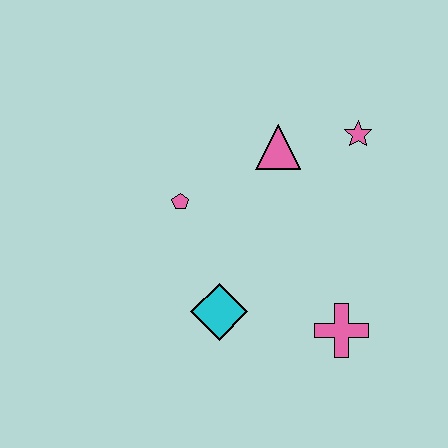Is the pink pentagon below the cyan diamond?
No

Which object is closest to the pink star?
The pink triangle is closest to the pink star.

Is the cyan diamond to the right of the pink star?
No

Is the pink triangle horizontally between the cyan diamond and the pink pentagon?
No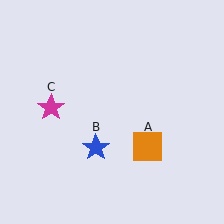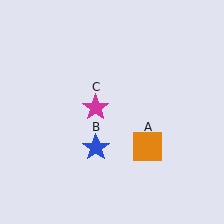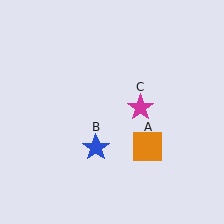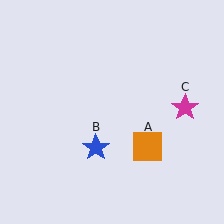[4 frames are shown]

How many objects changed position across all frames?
1 object changed position: magenta star (object C).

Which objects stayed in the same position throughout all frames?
Orange square (object A) and blue star (object B) remained stationary.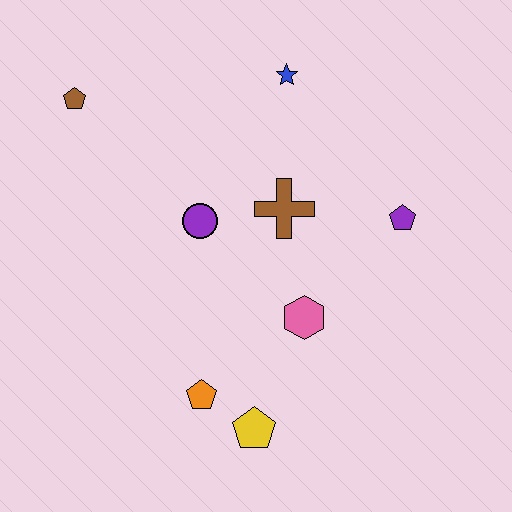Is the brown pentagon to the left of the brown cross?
Yes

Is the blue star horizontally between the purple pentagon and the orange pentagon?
Yes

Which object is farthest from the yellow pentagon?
The brown pentagon is farthest from the yellow pentagon.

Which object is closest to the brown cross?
The purple circle is closest to the brown cross.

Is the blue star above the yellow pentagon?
Yes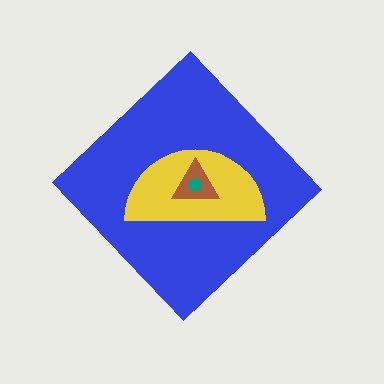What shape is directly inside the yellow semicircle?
The brown triangle.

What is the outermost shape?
The blue diamond.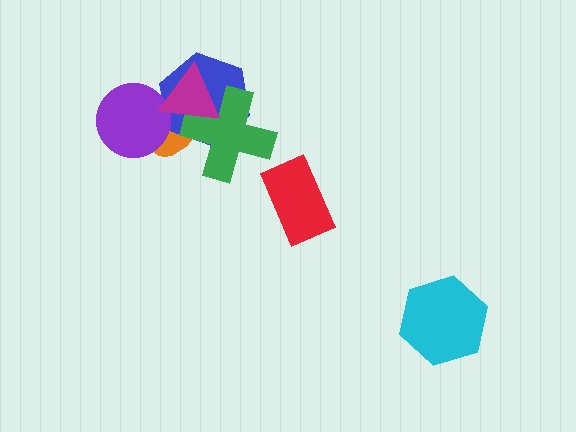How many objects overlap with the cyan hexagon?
0 objects overlap with the cyan hexagon.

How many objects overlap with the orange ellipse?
4 objects overlap with the orange ellipse.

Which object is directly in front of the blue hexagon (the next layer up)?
The green cross is directly in front of the blue hexagon.